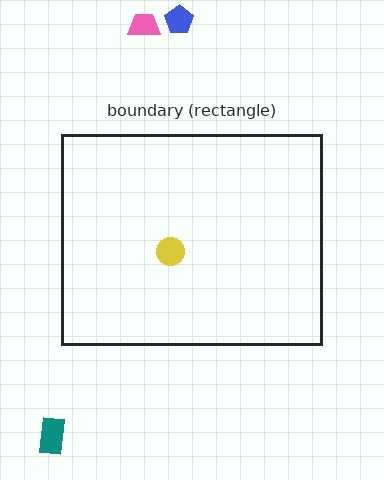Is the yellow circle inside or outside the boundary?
Inside.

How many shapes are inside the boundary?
1 inside, 3 outside.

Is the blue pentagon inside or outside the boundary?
Outside.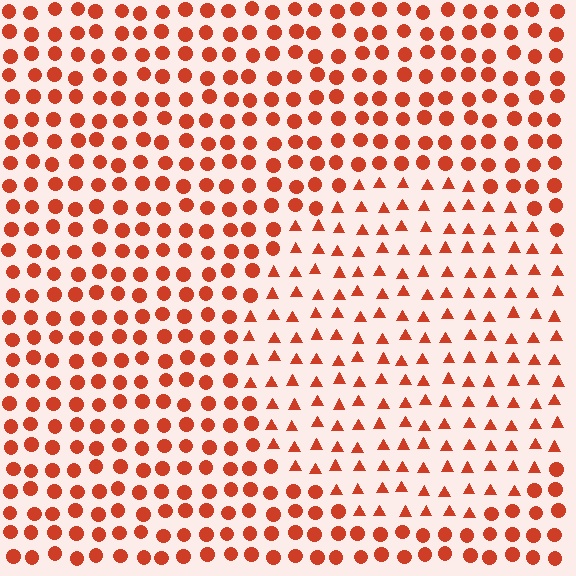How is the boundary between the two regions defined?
The boundary is defined by a change in element shape: triangles inside vs. circles outside. All elements share the same color and spacing.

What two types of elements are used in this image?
The image uses triangles inside the circle region and circles outside it.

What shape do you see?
I see a circle.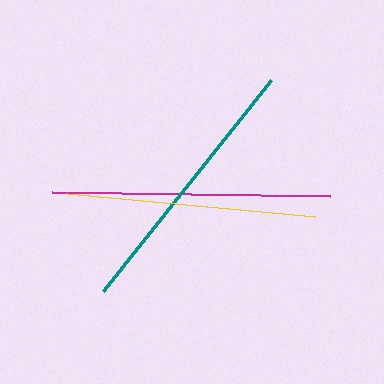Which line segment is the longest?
The magenta line is the longest at approximately 279 pixels.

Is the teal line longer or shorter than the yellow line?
The teal line is longer than the yellow line.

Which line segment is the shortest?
The yellow line is the shortest at approximately 249 pixels.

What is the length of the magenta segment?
The magenta segment is approximately 279 pixels long.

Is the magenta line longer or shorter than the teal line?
The magenta line is longer than the teal line.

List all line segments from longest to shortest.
From longest to shortest: magenta, teal, yellow.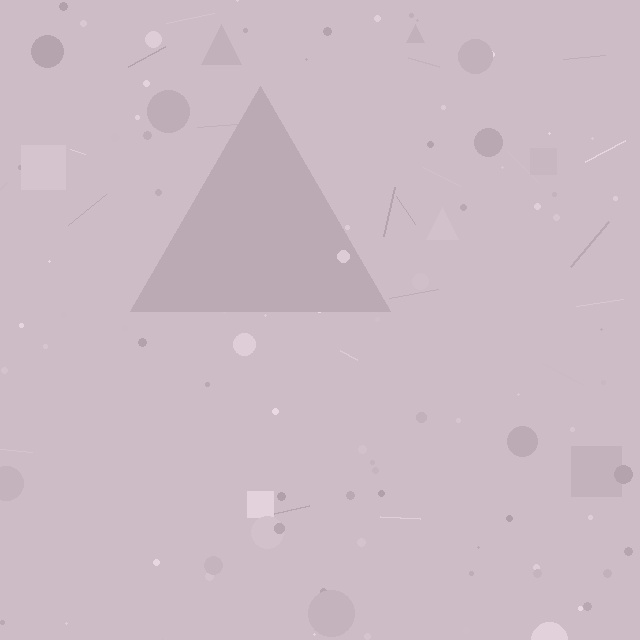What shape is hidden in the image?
A triangle is hidden in the image.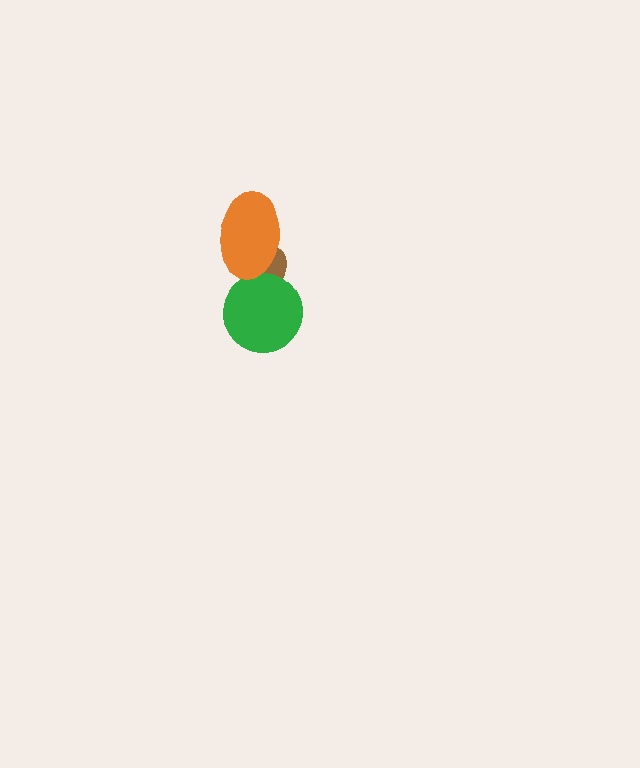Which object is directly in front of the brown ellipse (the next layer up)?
The green circle is directly in front of the brown ellipse.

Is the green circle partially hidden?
No, no other shape covers it.